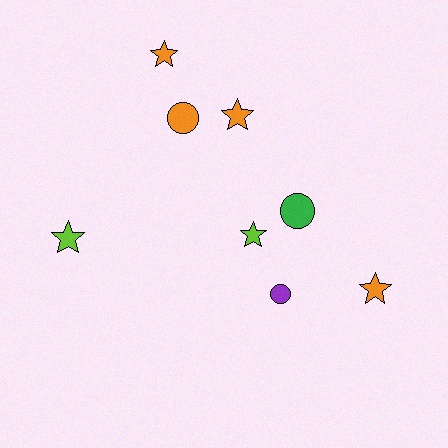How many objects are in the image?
There are 8 objects.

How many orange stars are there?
There are 3 orange stars.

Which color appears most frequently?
Orange, with 4 objects.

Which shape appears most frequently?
Star, with 5 objects.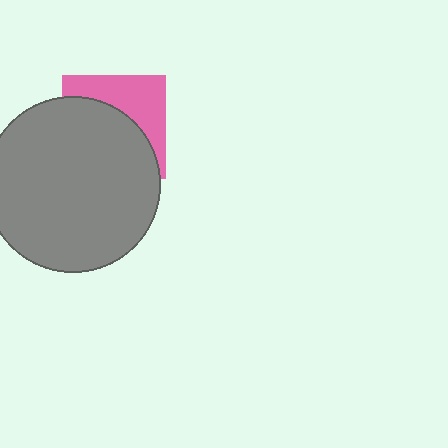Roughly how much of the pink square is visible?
A small part of it is visible (roughly 39%).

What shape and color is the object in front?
The object in front is a gray circle.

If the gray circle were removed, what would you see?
You would see the complete pink square.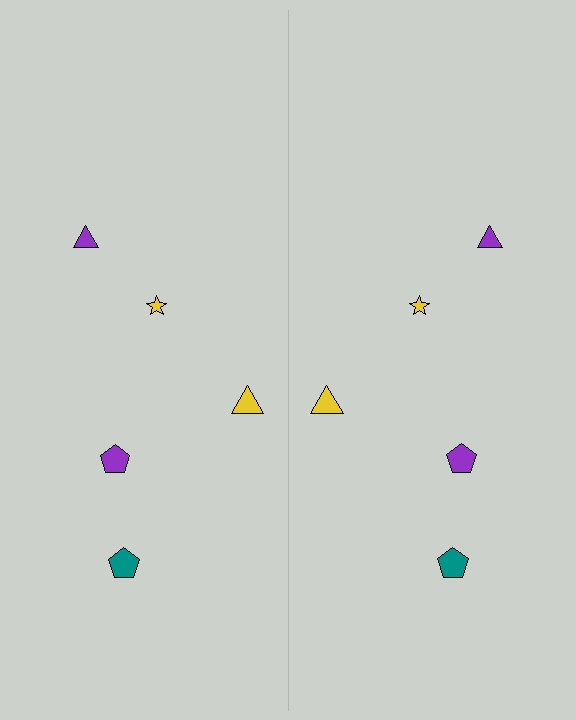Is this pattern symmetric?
Yes, this pattern has bilateral (reflection) symmetry.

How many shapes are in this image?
There are 10 shapes in this image.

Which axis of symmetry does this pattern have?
The pattern has a vertical axis of symmetry running through the center of the image.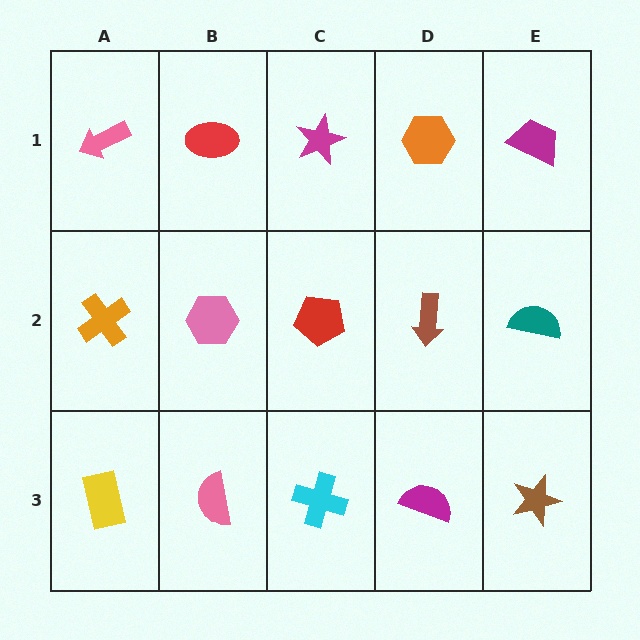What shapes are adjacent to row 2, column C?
A magenta star (row 1, column C), a cyan cross (row 3, column C), a pink hexagon (row 2, column B), a brown arrow (row 2, column D).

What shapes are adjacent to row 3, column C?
A red pentagon (row 2, column C), a pink semicircle (row 3, column B), a magenta semicircle (row 3, column D).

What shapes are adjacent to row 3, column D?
A brown arrow (row 2, column D), a cyan cross (row 3, column C), a brown star (row 3, column E).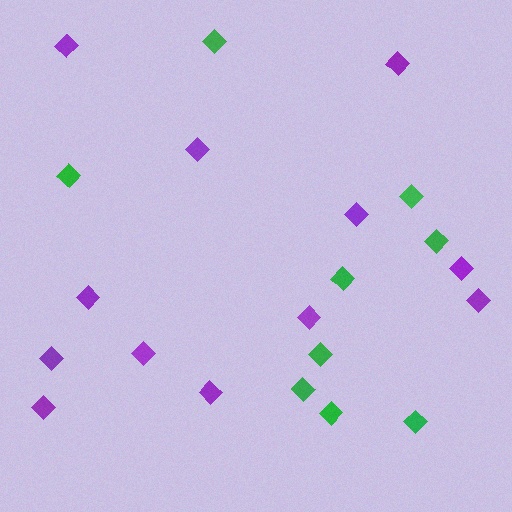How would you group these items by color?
There are 2 groups: one group of purple diamonds (12) and one group of green diamonds (9).